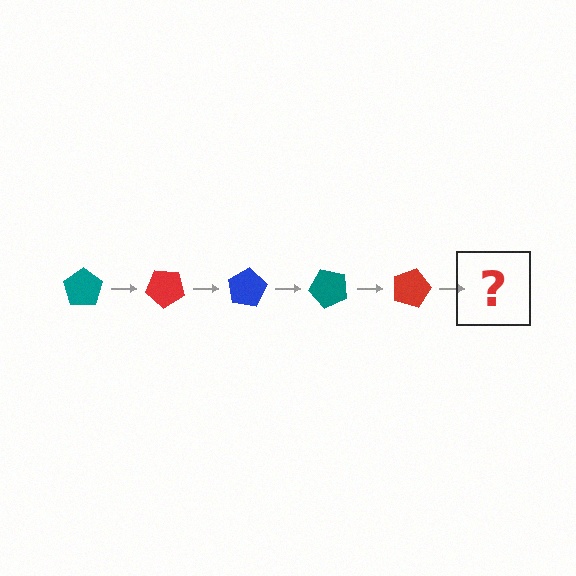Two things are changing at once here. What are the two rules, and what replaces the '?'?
The two rules are that it rotates 40 degrees each step and the color cycles through teal, red, and blue. The '?' should be a blue pentagon, rotated 200 degrees from the start.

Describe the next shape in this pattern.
It should be a blue pentagon, rotated 200 degrees from the start.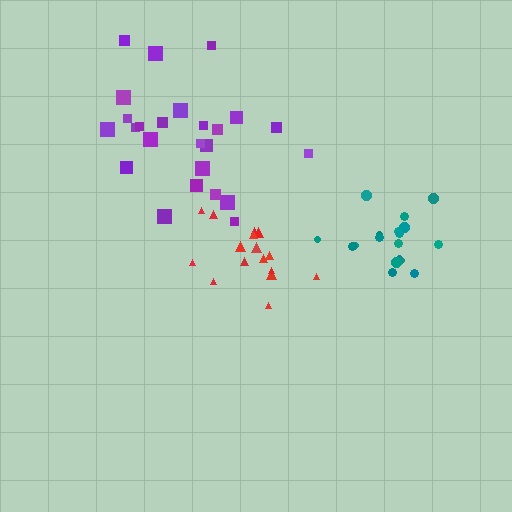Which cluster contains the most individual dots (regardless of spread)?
Purple (26).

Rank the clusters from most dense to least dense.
teal, red, purple.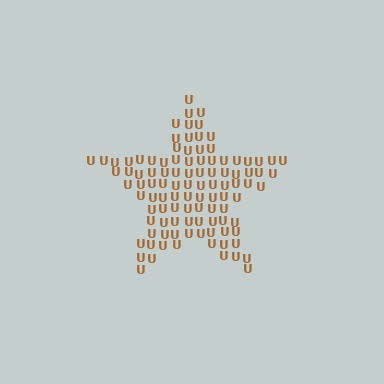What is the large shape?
The large shape is a star.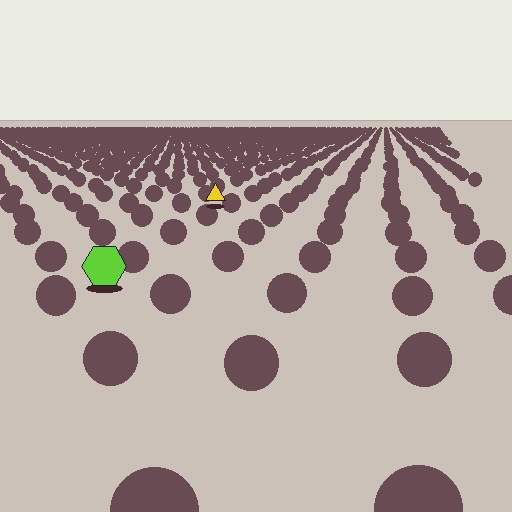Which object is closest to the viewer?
The lime hexagon is closest. The texture marks near it are larger and more spread out.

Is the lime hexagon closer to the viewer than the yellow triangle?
Yes. The lime hexagon is closer — you can tell from the texture gradient: the ground texture is coarser near it.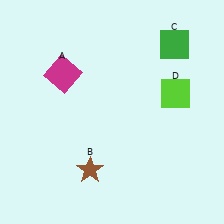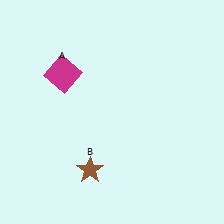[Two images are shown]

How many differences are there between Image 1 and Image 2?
There are 2 differences between the two images.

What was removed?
The lime square (D), the green square (C) were removed in Image 2.